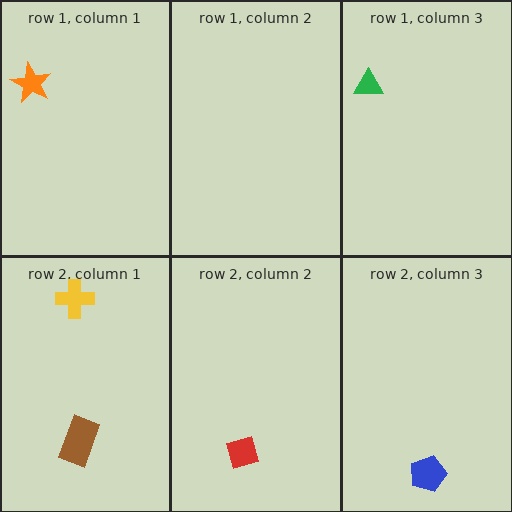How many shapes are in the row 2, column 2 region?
1.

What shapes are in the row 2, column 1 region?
The yellow cross, the brown rectangle.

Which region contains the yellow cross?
The row 2, column 1 region.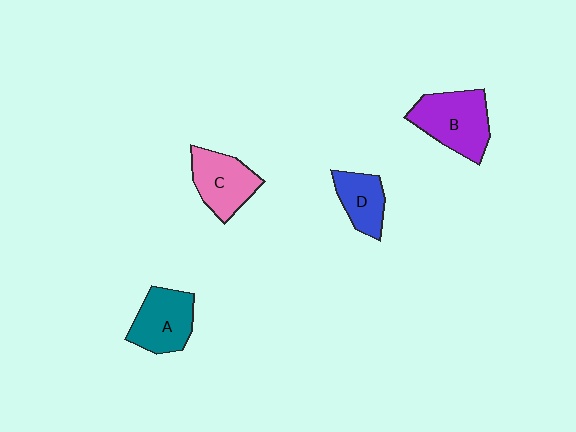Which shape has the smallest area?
Shape D (blue).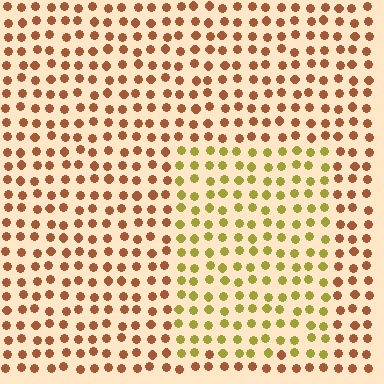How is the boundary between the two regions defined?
The boundary is defined purely by a slight shift in hue (about 44 degrees). Spacing, size, and orientation are identical on both sides.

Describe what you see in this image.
The image is filled with small brown elements in a uniform arrangement. A rectangle-shaped region is visible where the elements are tinted to a slightly different hue, forming a subtle color boundary.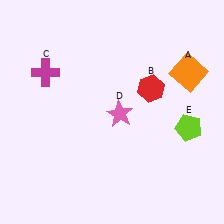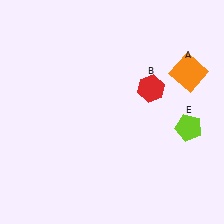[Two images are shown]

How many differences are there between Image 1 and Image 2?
There are 2 differences between the two images.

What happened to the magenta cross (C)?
The magenta cross (C) was removed in Image 2. It was in the top-left area of Image 1.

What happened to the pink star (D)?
The pink star (D) was removed in Image 2. It was in the bottom-right area of Image 1.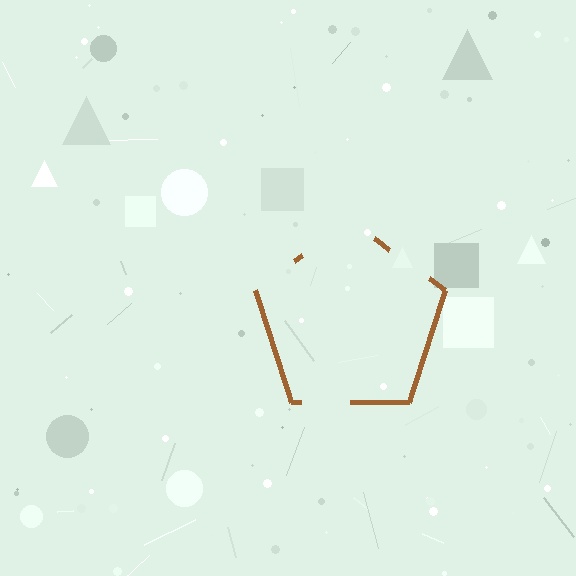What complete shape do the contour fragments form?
The contour fragments form a pentagon.